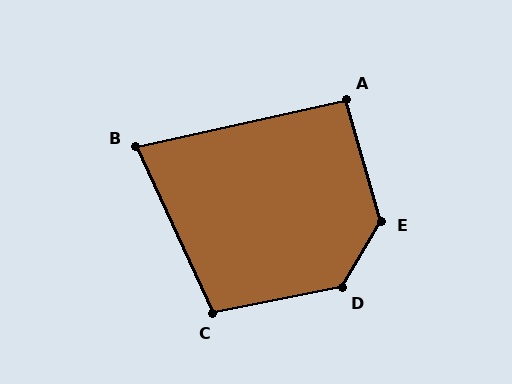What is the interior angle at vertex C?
Approximately 104 degrees (obtuse).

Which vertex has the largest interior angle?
E, at approximately 133 degrees.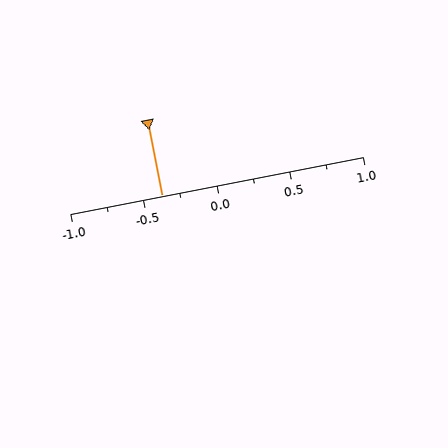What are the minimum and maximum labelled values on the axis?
The axis runs from -1.0 to 1.0.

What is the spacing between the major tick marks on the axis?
The major ticks are spaced 0.5 apart.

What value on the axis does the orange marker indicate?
The marker indicates approximately -0.38.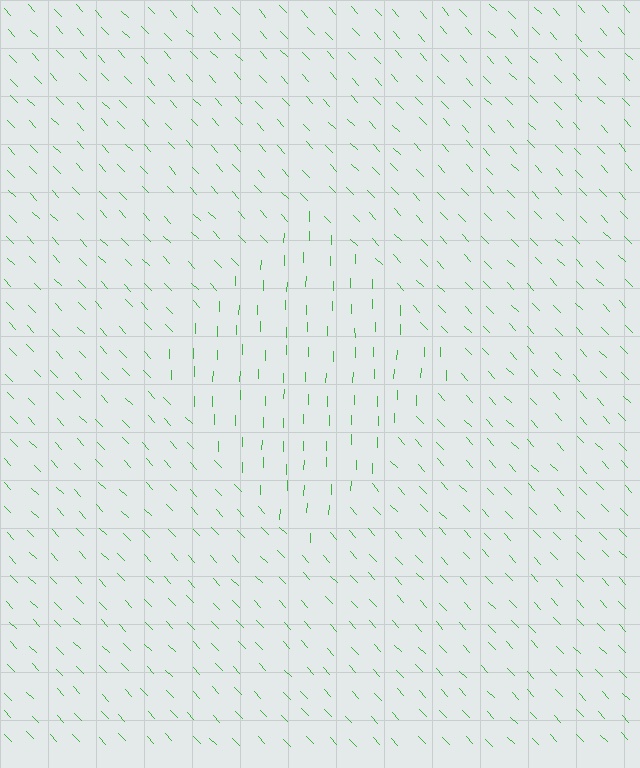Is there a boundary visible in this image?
Yes, there is a texture boundary formed by a change in line orientation.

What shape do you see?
I see a diamond.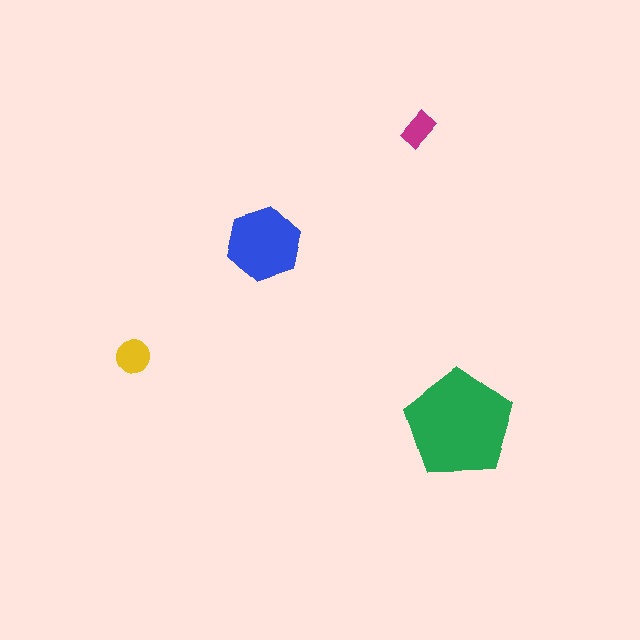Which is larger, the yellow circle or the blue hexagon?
The blue hexagon.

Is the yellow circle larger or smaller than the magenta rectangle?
Larger.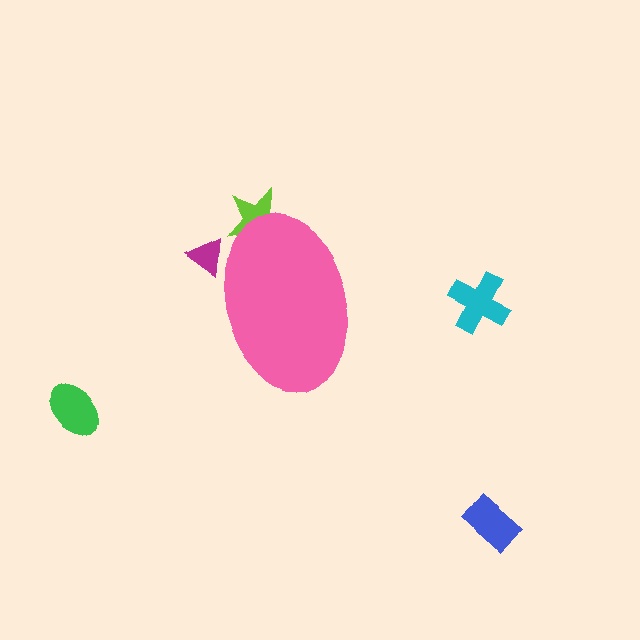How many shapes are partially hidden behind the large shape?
2 shapes are partially hidden.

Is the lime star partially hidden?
Yes, the lime star is partially hidden behind the pink ellipse.